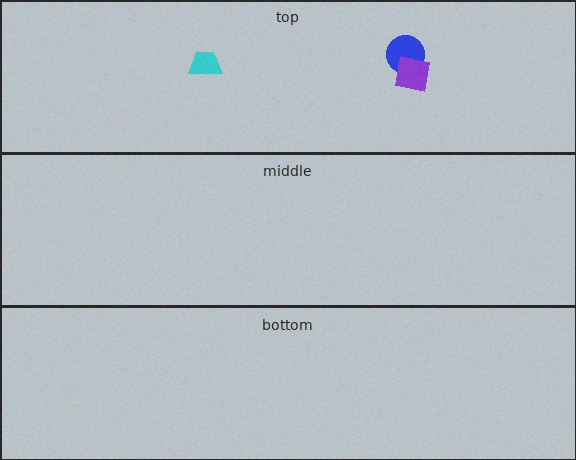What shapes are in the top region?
The blue circle, the cyan trapezoid, the purple square.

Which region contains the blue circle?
The top region.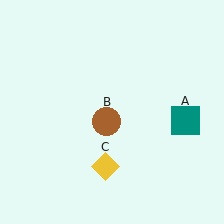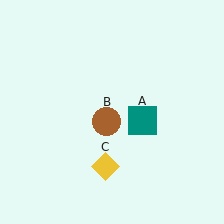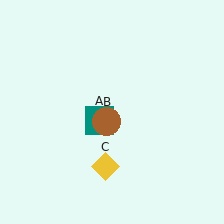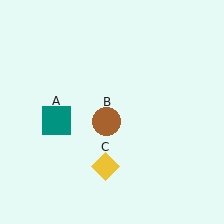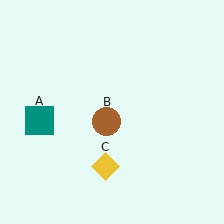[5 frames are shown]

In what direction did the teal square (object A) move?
The teal square (object A) moved left.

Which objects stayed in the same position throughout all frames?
Brown circle (object B) and yellow diamond (object C) remained stationary.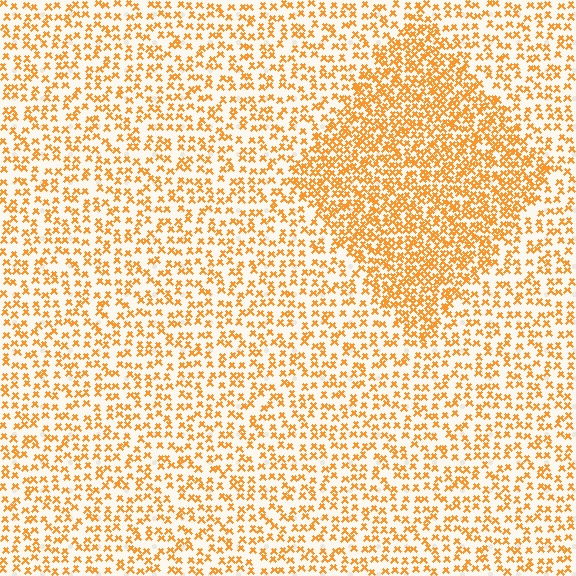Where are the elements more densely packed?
The elements are more densely packed inside the diamond boundary.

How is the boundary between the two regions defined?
The boundary is defined by a change in element density (approximately 2.0x ratio). All elements are the same color, size, and shape.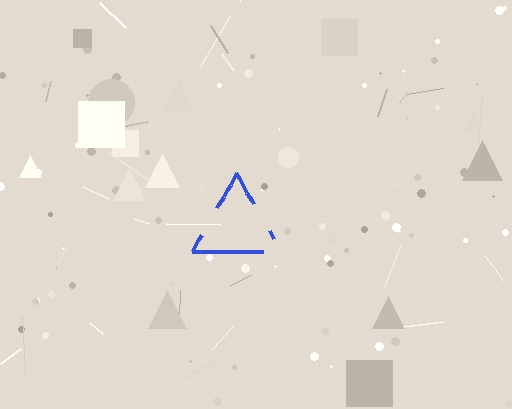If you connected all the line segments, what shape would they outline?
They would outline a triangle.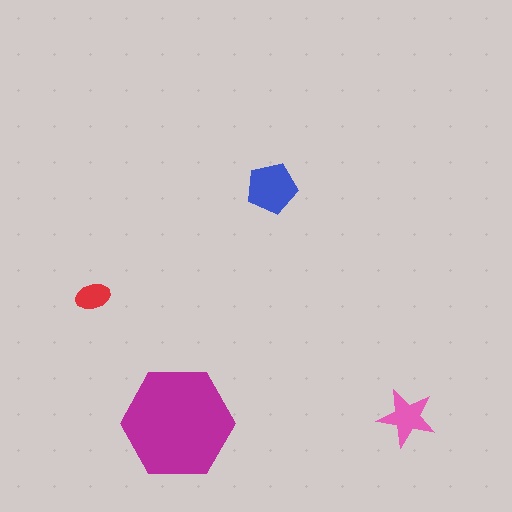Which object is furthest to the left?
The red ellipse is leftmost.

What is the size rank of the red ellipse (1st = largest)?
4th.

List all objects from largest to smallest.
The magenta hexagon, the blue pentagon, the pink star, the red ellipse.